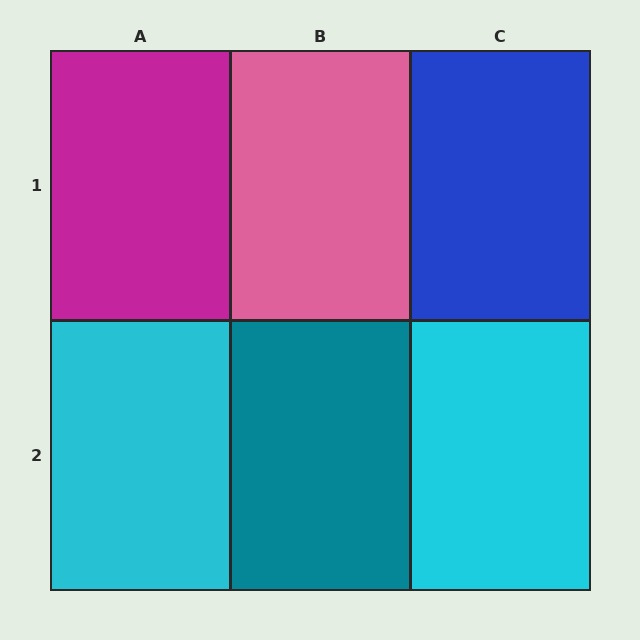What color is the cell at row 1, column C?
Blue.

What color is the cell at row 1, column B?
Pink.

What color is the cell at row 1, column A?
Magenta.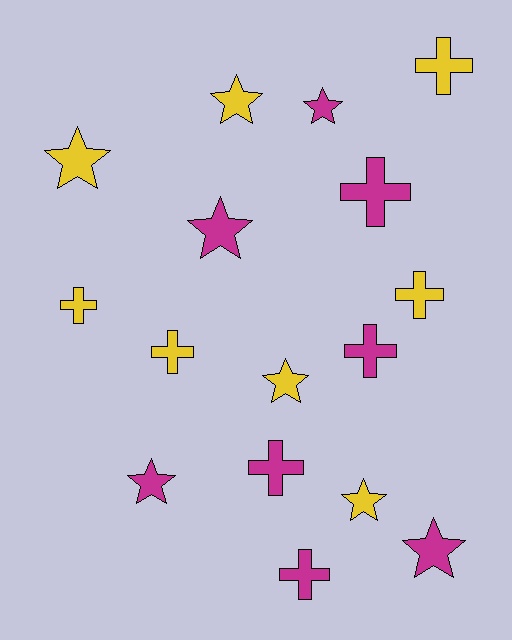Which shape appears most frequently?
Cross, with 8 objects.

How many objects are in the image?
There are 16 objects.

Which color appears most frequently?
Yellow, with 8 objects.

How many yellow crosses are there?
There are 4 yellow crosses.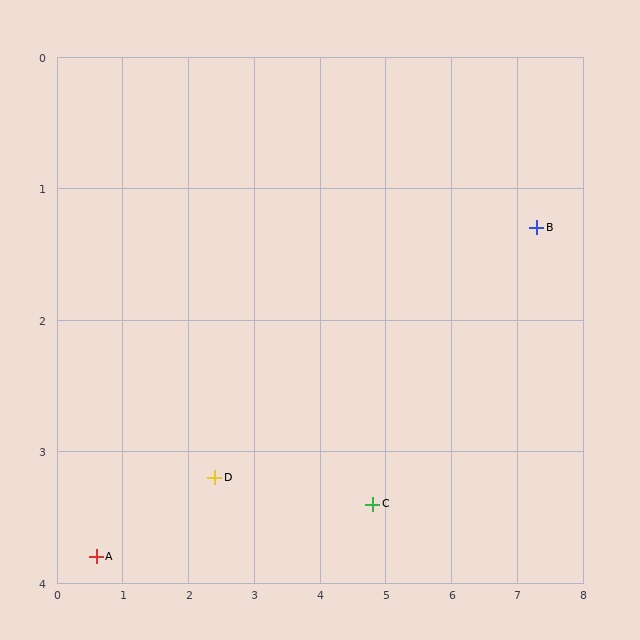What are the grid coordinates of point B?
Point B is at approximately (7.3, 1.3).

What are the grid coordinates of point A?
Point A is at approximately (0.6, 3.8).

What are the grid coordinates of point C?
Point C is at approximately (4.8, 3.4).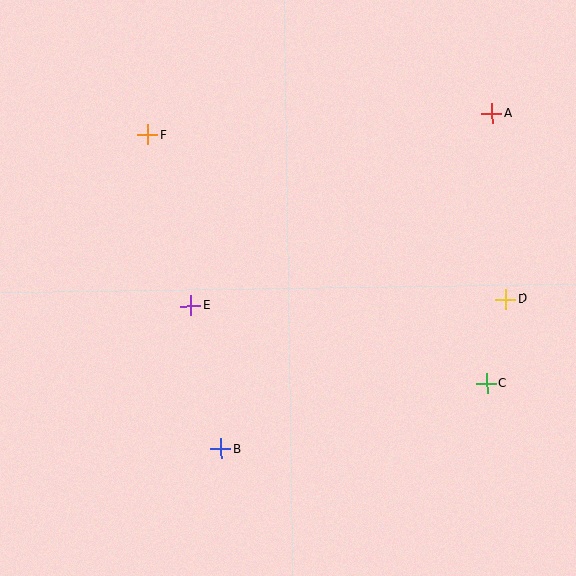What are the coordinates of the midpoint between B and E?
The midpoint between B and E is at (206, 377).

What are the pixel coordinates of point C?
Point C is at (487, 383).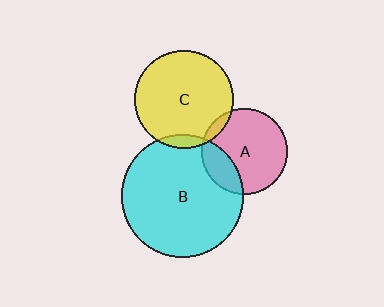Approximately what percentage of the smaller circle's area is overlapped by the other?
Approximately 5%.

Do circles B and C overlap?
Yes.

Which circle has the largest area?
Circle B (cyan).